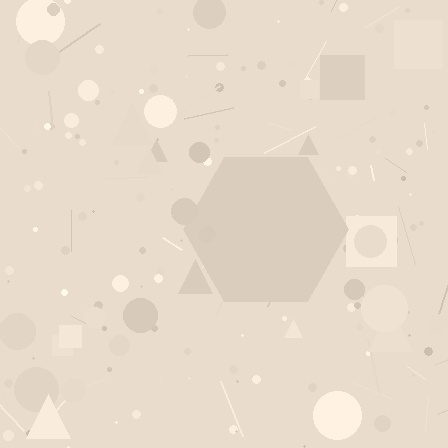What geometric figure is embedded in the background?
A hexagon is embedded in the background.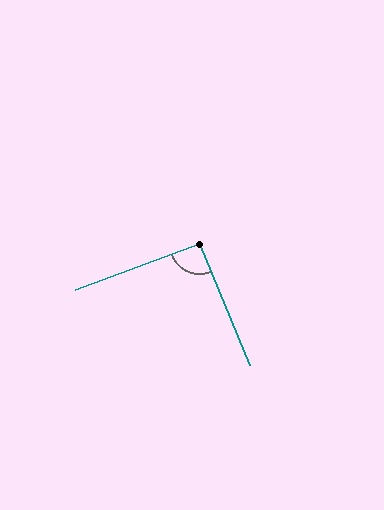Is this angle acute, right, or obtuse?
It is approximately a right angle.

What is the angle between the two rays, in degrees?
Approximately 92 degrees.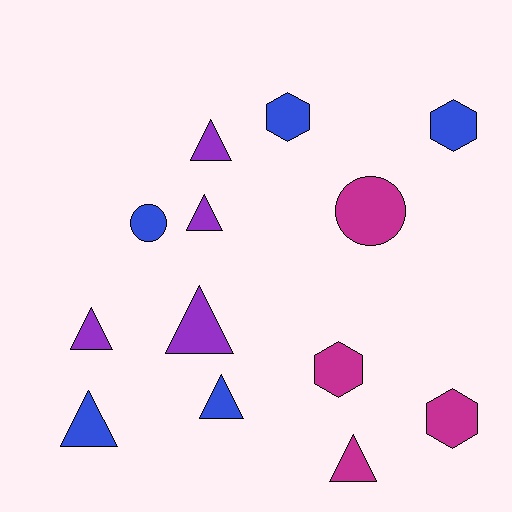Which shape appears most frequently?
Triangle, with 7 objects.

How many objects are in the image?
There are 13 objects.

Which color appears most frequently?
Blue, with 5 objects.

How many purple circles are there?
There are no purple circles.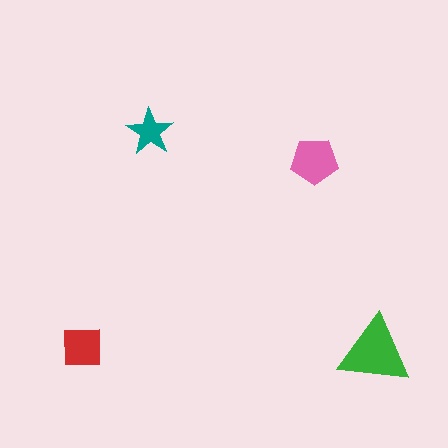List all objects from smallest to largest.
The teal star, the red square, the pink pentagon, the green triangle.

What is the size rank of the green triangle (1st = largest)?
1st.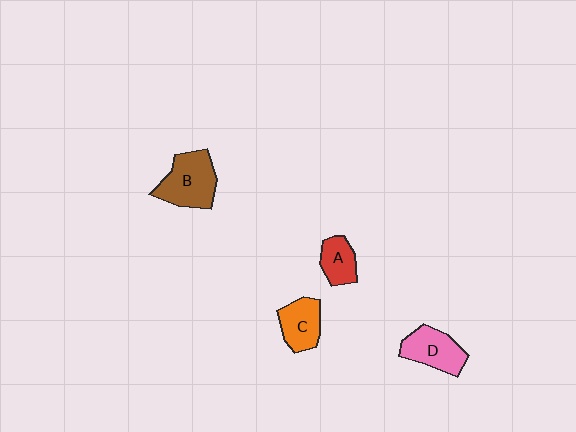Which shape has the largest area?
Shape B (brown).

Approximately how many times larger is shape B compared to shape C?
Approximately 1.4 times.